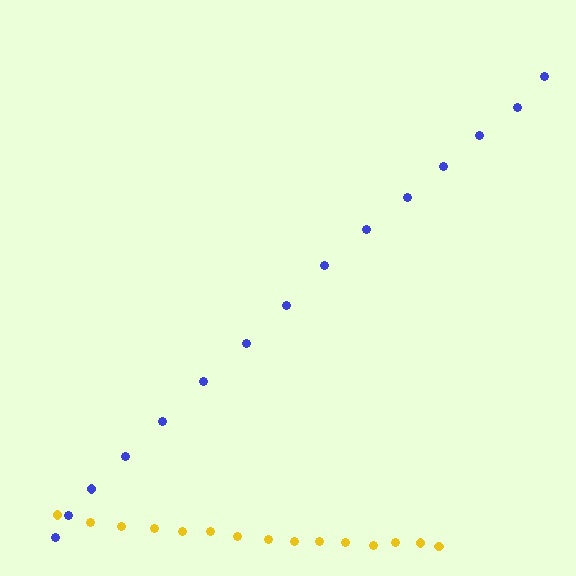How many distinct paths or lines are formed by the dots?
There are 2 distinct paths.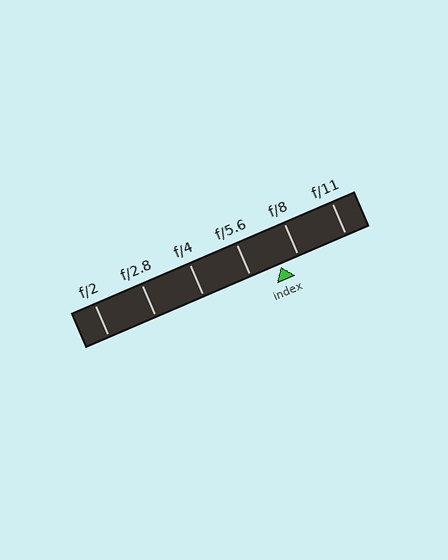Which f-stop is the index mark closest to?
The index mark is closest to f/8.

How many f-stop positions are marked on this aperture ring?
There are 6 f-stop positions marked.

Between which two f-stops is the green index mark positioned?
The index mark is between f/5.6 and f/8.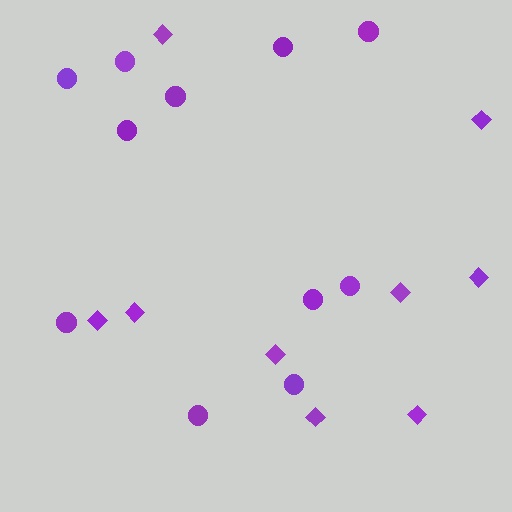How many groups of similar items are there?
There are 2 groups: one group of circles (11) and one group of diamonds (9).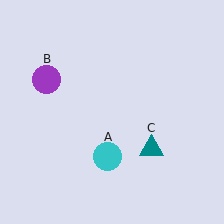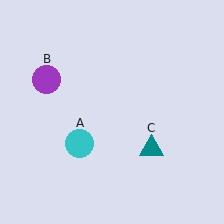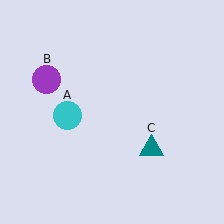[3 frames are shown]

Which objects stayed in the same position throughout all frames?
Purple circle (object B) and teal triangle (object C) remained stationary.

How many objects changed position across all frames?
1 object changed position: cyan circle (object A).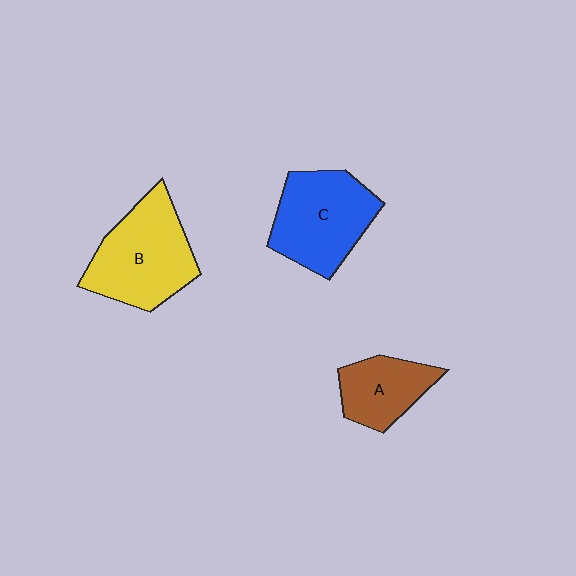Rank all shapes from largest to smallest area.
From largest to smallest: B (yellow), C (blue), A (brown).